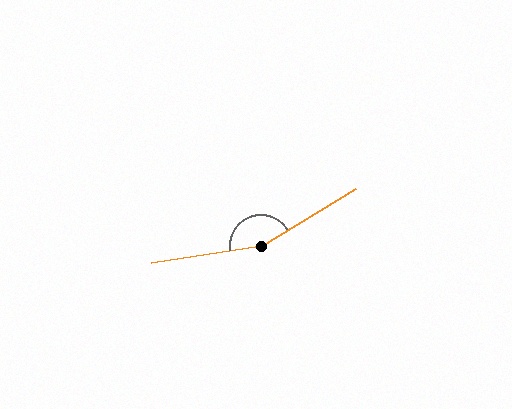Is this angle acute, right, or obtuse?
It is obtuse.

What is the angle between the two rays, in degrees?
Approximately 158 degrees.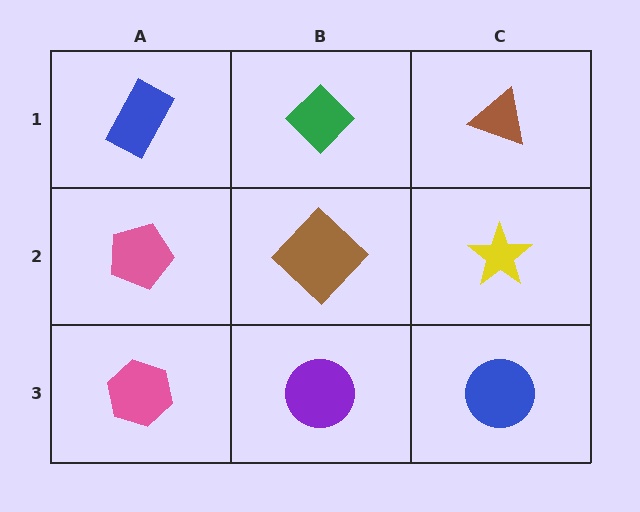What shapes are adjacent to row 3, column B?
A brown diamond (row 2, column B), a pink hexagon (row 3, column A), a blue circle (row 3, column C).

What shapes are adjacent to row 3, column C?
A yellow star (row 2, column C), a purple circle (row 3, column B).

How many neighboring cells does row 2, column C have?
3.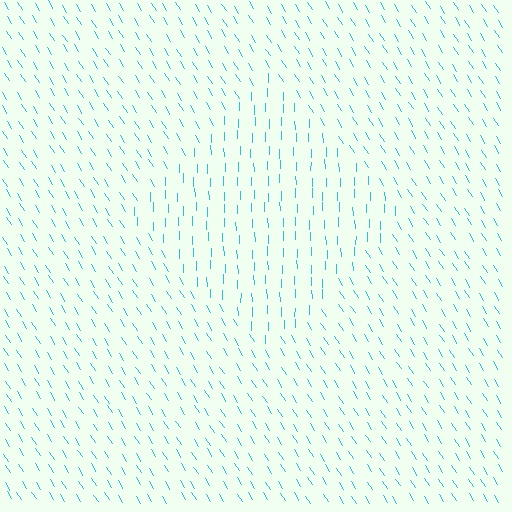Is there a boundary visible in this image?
Yes, there is a texture boundary formed by a change in line orientation.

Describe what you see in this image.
The image is filled with small cyan line segments. A diamond region in the image has lines oriented differently from the surrounding lines, creating a visible texture boundary.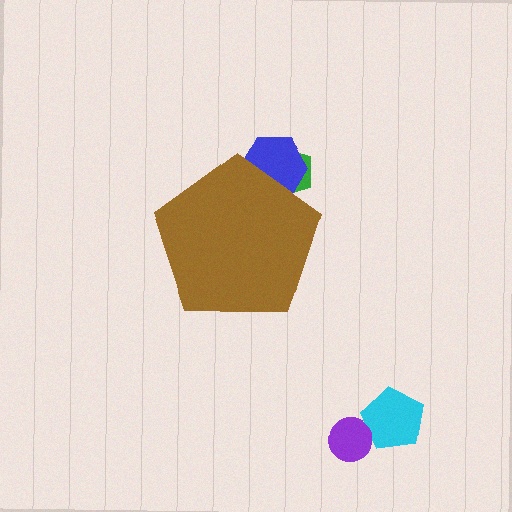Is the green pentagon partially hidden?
Yes, the green pentagon is partially hidden behind the brown pentagon.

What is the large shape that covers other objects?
A brown pentagon.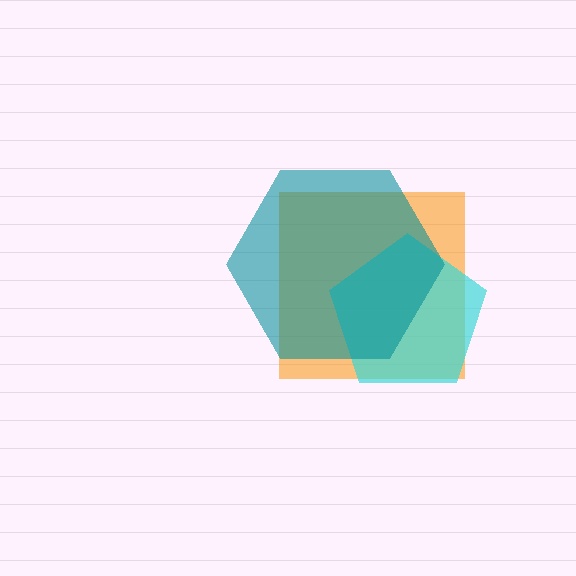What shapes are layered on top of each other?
The layered shapes are: an orange square, a cyan pentagon, a teal hexagon.